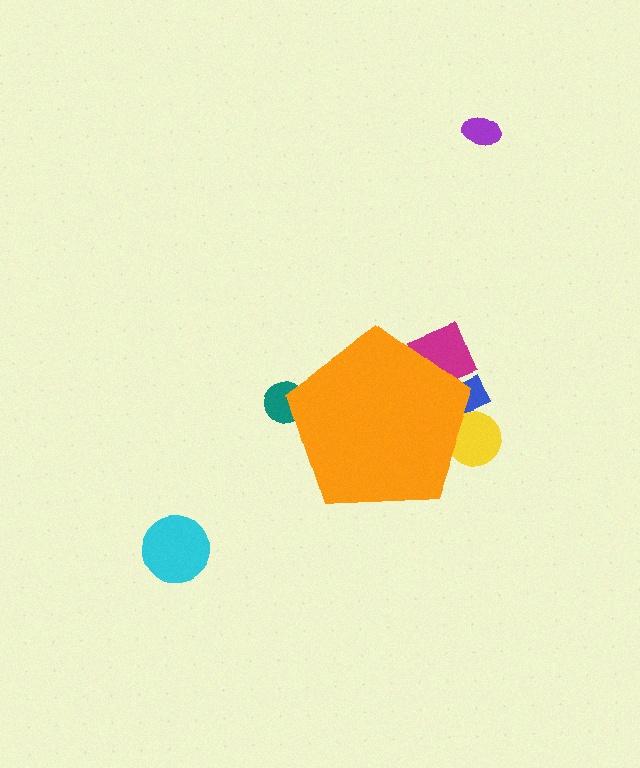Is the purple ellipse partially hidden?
No, the purple ellipse is fully visible.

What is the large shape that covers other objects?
An orange pentagon.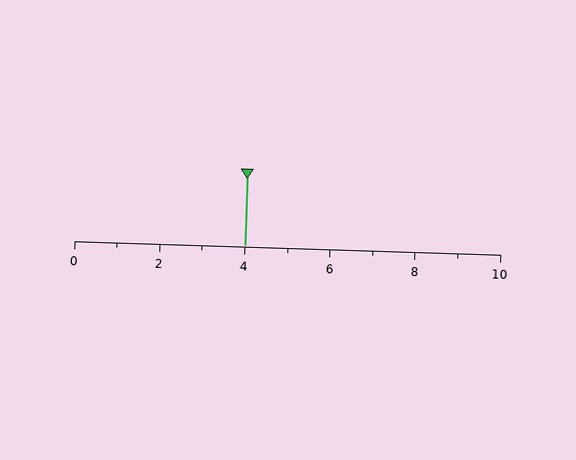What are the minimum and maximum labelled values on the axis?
The axis runs from 0 to 10.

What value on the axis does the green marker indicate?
The marker indicates approximately 4.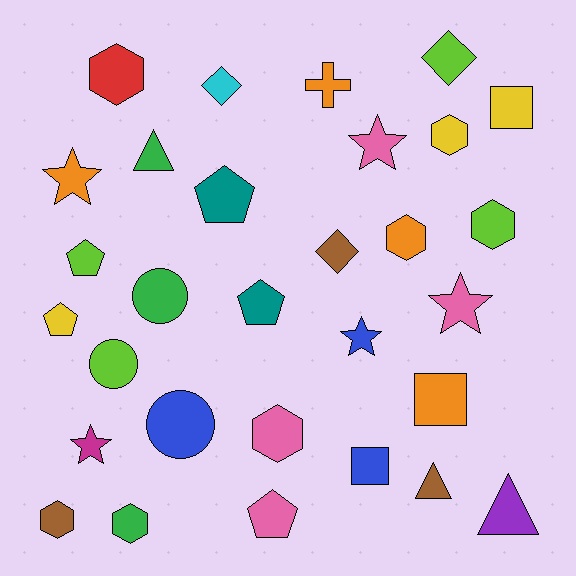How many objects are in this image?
There are 30 objects.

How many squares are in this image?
There are 3 squares.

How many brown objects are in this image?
There are 3 brown objects.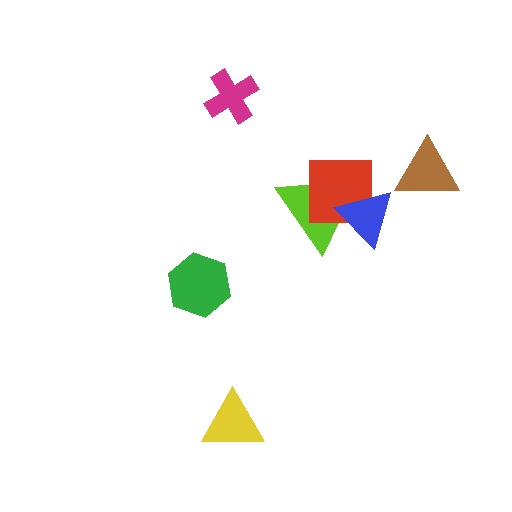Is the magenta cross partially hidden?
No, no other shape covers it.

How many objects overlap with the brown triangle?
0 objects overlap with the brown triangle.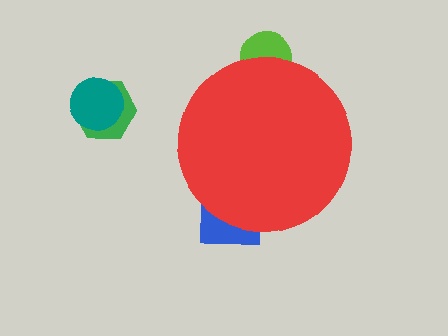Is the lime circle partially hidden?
Yes, the lime circle is partially hidden behind the red circle.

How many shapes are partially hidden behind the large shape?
2 shapes are partially hidden.